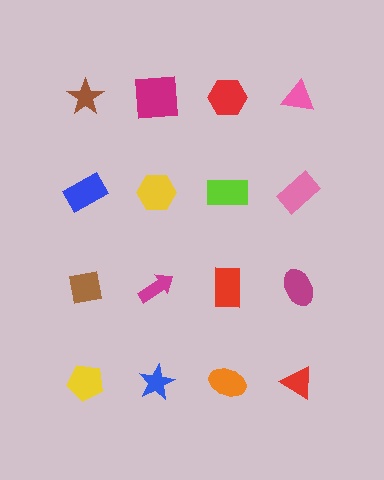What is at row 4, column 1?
A yellow pentagon.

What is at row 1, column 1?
A brown star.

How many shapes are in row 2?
4 shapes.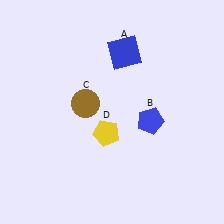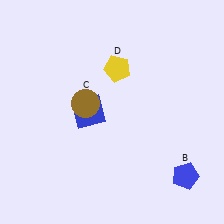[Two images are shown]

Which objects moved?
The objects that moved are: the blue square (A), the blue pentagon (B), the yellow pentagon (D).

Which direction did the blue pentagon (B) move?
The blue pentagon (B) moved down.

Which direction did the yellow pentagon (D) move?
The yellow pentagon (D) moved up.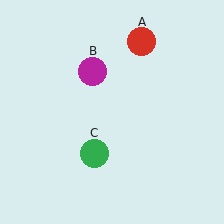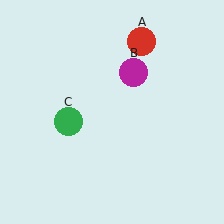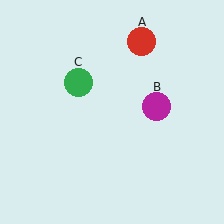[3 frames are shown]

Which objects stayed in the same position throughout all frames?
Red circle (object A) remained stationary.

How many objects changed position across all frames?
2 objects changed position: magenta circle (object B), green circle (object C).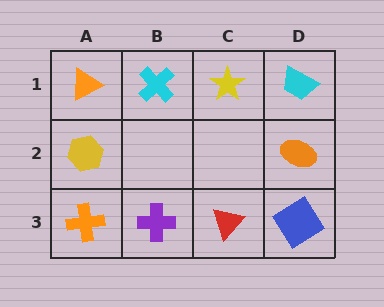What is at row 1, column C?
A yellow star.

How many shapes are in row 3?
4 shapes.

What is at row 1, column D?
A cyan trapezoid.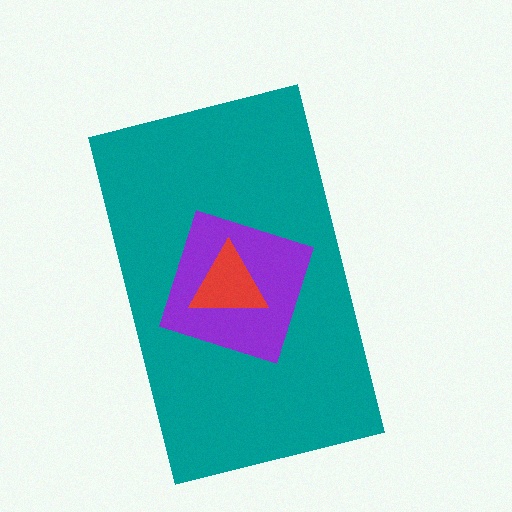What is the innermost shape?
The red triangle.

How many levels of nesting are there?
3.